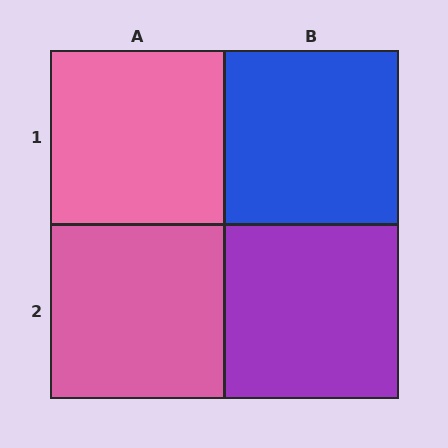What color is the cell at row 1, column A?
Pink.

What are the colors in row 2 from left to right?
Pink, purple.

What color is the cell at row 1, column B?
Blue.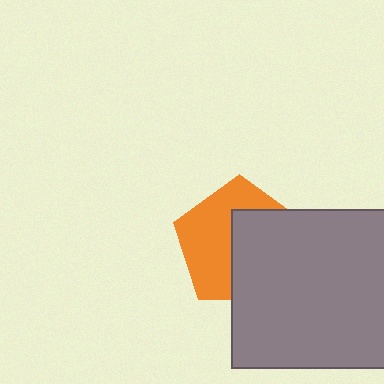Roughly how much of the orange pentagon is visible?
About half of it is visible (roughly 51%).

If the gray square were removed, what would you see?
You would see the complete orange pentagon.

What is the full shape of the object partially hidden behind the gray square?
The partially hidden object is an orange pentagon.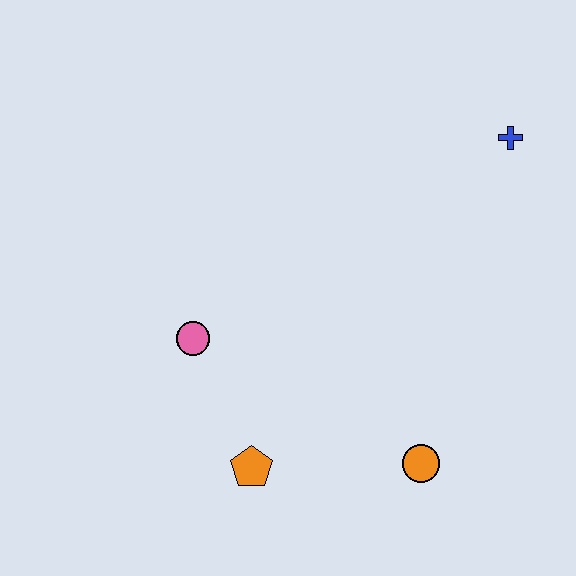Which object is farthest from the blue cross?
The orange pentagon is farthest from the blue cross.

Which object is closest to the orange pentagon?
The pink circle is closest to the orange pentagon.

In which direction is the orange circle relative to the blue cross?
The orange circle is below the blue cross.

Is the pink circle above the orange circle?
Yes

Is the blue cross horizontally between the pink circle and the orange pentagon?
No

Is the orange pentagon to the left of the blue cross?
Yes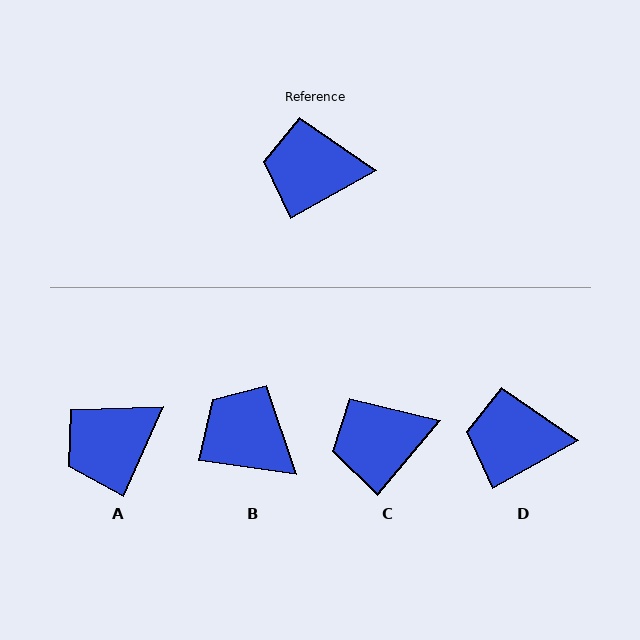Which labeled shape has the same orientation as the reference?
D.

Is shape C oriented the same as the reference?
No, it is off by about 21 degrees.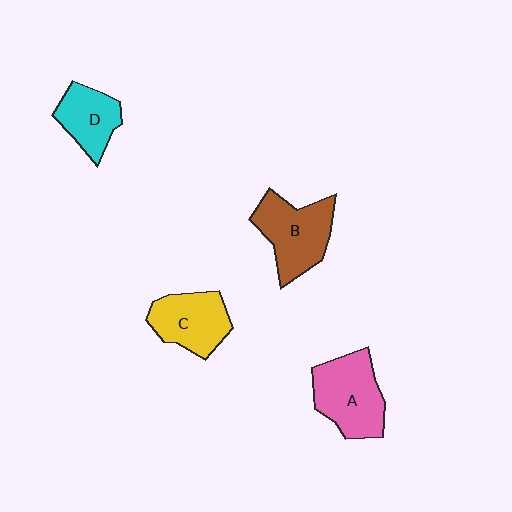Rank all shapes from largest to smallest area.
From largest to smallest: A (pink), B (brown), C (yellow), D (cyan).